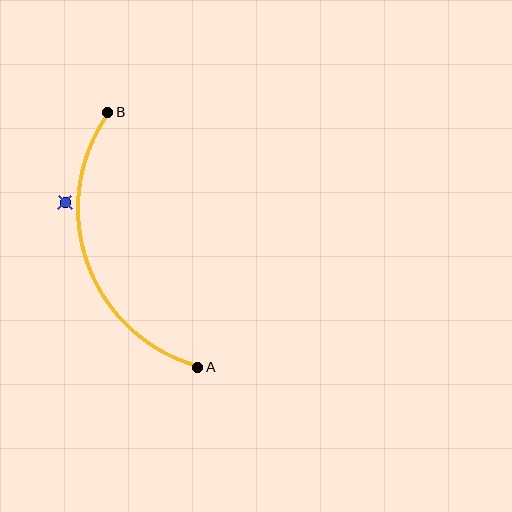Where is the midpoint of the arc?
The arc midpoint is the point on the curve farthest from the straight line joining A and B. It sits to the left of that line.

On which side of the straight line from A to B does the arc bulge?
The arc bulges to the left of the straight line connecting A and B.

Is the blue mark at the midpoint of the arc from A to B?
No — the blue mark does not lie on the arc at all. It sits slightly outside the curve.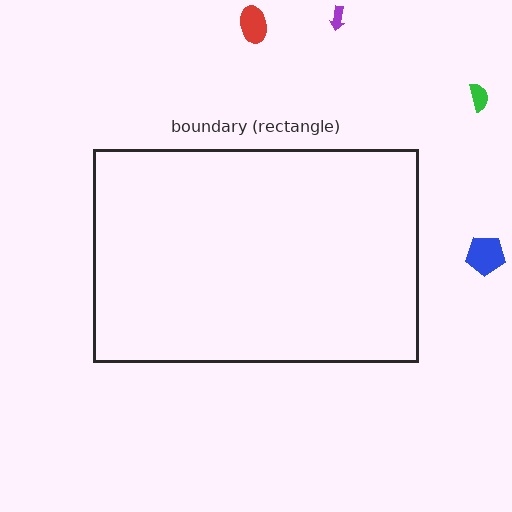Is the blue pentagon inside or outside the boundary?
Outside.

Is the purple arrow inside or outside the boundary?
Outside.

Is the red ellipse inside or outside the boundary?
Outside.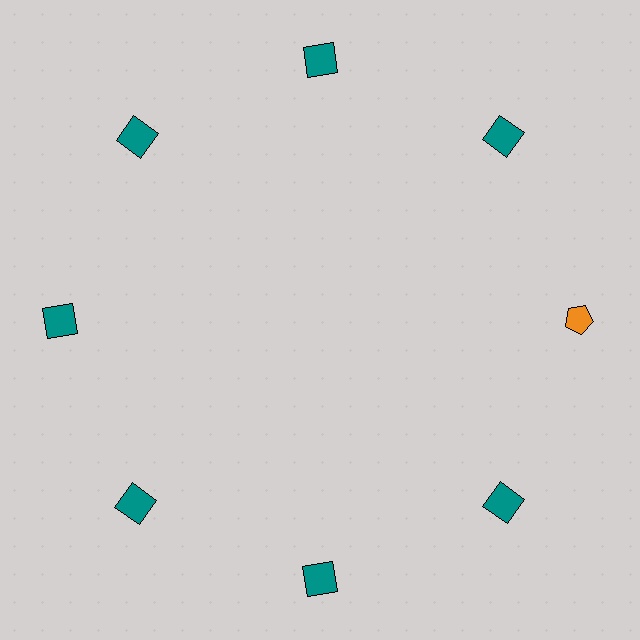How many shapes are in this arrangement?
There are 8 shapes arranged in a ring pattern.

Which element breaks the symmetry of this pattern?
The orange pentagon at roughly the 3 o'clock position breaks the symmetry. All other shapes are teal squares.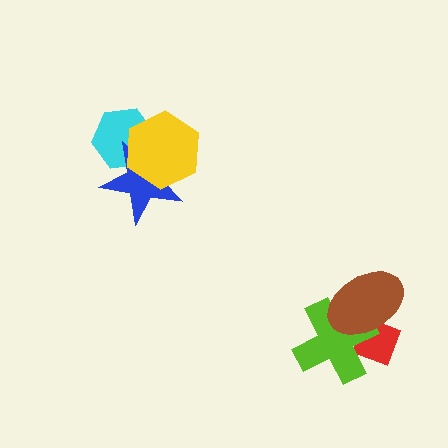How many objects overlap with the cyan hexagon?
2 objects overlap with the cyan hexagon.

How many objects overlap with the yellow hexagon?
2 objects overlap with the yellow hexagon.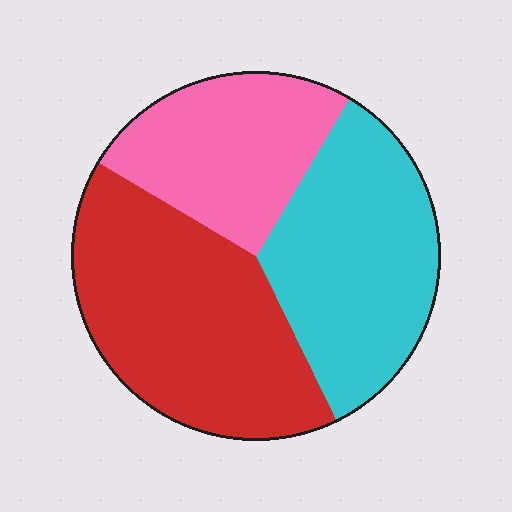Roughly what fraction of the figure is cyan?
Cyan takes up about one third (1/3) of the figure.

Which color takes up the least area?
Pink, at roughly 25%.